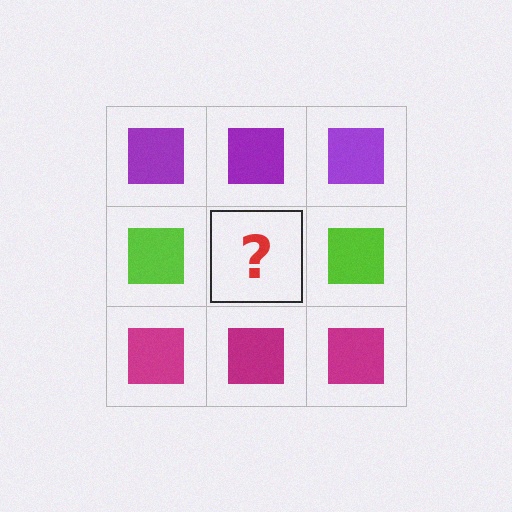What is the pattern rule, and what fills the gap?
The rule is that each row has a consistent color. The gap should be filled with a lime square.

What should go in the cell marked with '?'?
The missing cell should contain a lime square.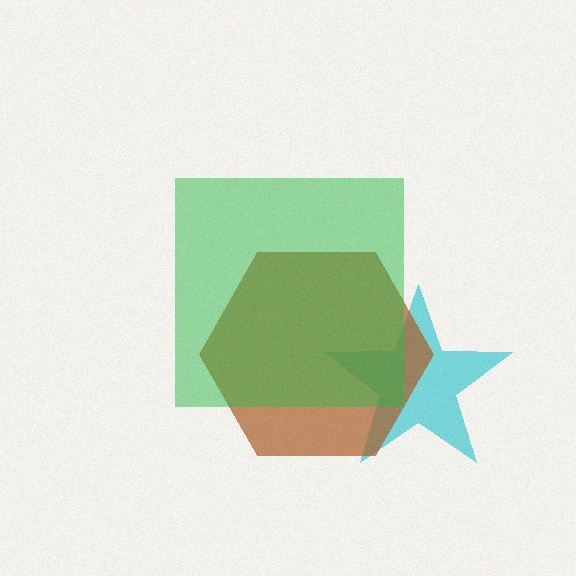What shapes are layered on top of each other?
The layered shapes are: a cyan star, a brown hexagon, a green square.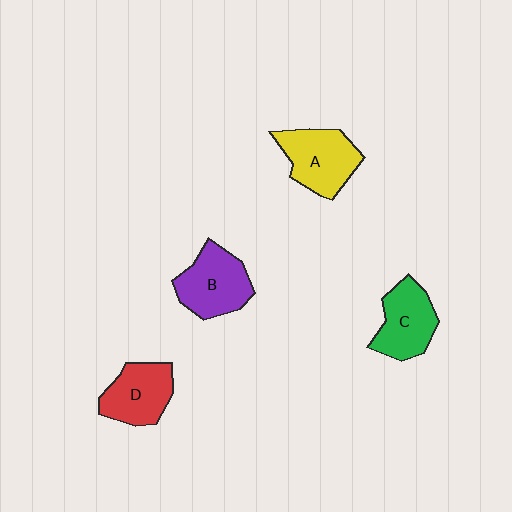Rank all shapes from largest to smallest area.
From largest to smallest: A (yellow), B (purple), C (green), D (red).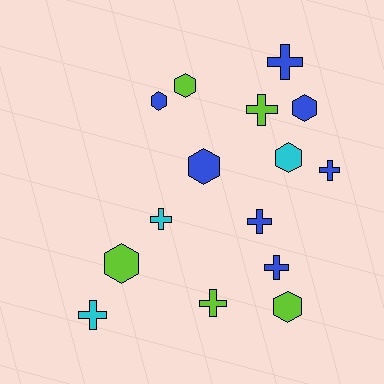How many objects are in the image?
There are 15 objects.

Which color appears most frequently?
Blue, with 7 objects.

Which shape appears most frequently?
Cross, with 8 objects.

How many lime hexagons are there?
There are 3 lime hexagons.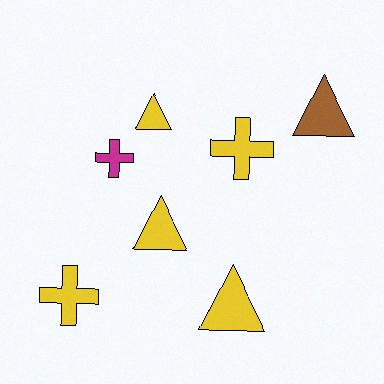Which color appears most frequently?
Yellow, with 5 objects.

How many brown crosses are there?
There are no brown crosses.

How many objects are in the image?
There are 7 objects.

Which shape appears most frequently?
Triangle, with 4 objects.